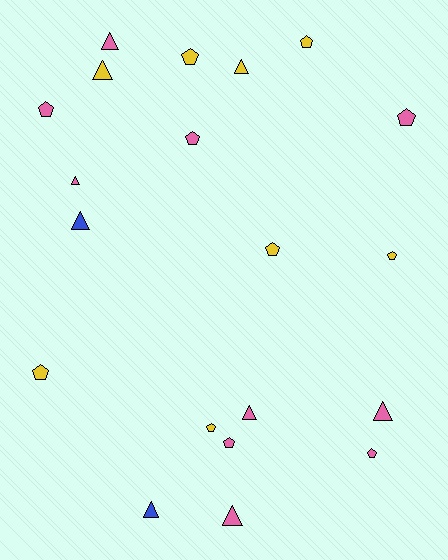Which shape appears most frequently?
Pentagon, with 11 objects.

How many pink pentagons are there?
There are 5 pink pentagons.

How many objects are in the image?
There are 20 objects.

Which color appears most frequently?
Pink, with 10 objects.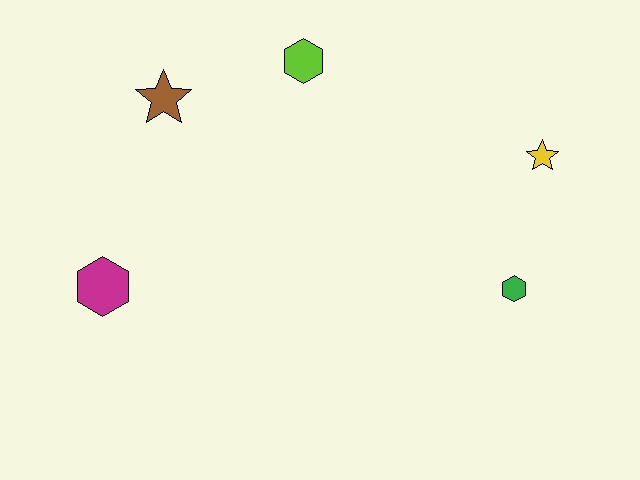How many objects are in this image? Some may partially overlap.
There are 5 objects.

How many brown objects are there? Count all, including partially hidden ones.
There is 1 brown object.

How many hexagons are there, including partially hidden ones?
There are 3 hexagons.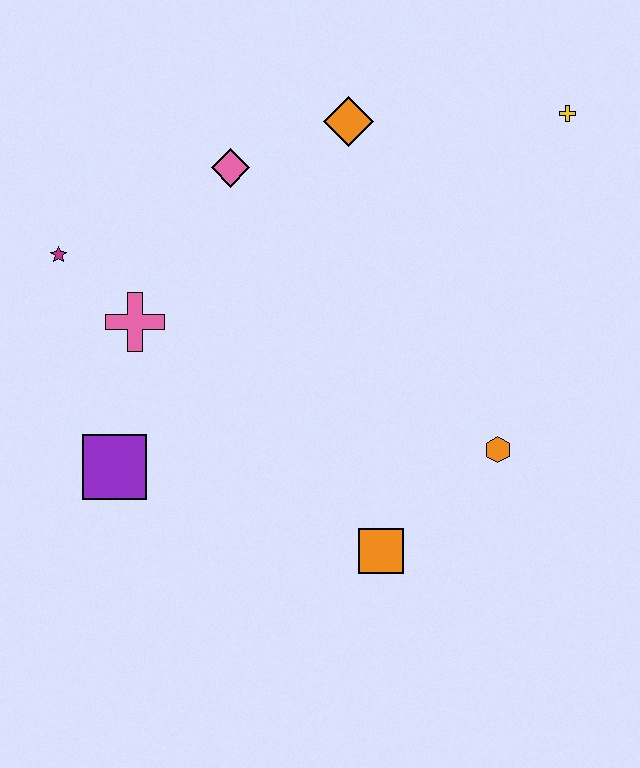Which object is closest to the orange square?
The orange hexagon is closest to the orange square.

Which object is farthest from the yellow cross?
The purple square is farthest from the yellow cross.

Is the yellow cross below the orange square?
No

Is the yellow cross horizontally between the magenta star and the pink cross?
No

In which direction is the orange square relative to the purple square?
The orange square is to the right of the purple square.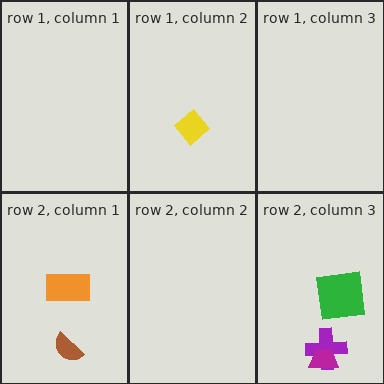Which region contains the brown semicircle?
The row 2, column 1 region.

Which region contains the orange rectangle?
The row 2, column 1 region.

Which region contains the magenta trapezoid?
The row 2, column 3 region.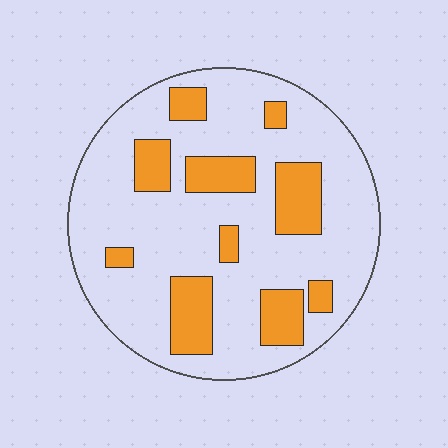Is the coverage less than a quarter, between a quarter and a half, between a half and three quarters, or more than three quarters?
Less than a quarter.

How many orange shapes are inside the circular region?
10.